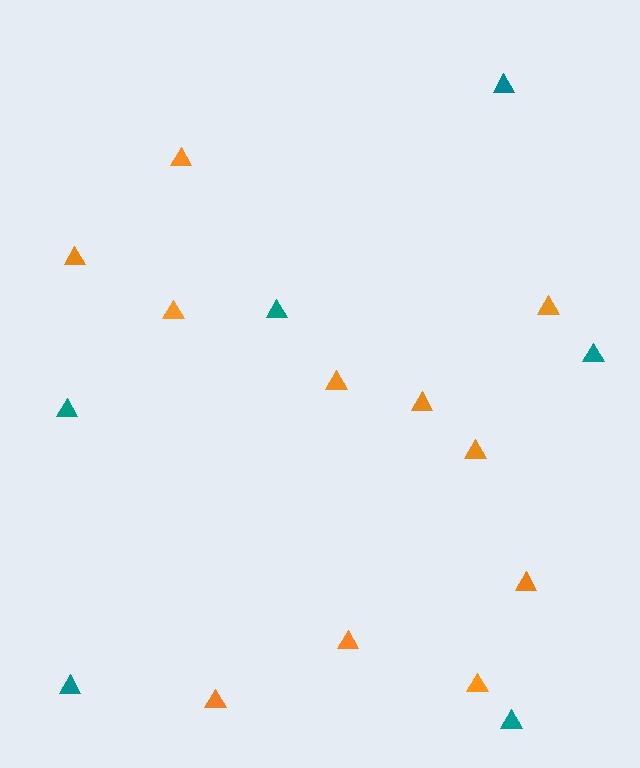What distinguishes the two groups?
There are 2 groups: one group of orange triangles (11) and one group of teal triangles (6).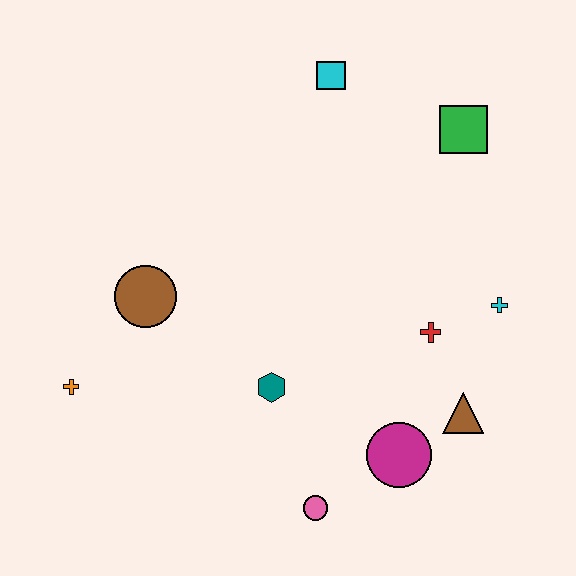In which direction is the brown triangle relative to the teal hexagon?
The brown triangle is to the right of the teal hexagon.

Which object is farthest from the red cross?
The orange cross is farthest from the red cross.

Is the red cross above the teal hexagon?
Yes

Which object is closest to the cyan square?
The green square is closest to the cyan square.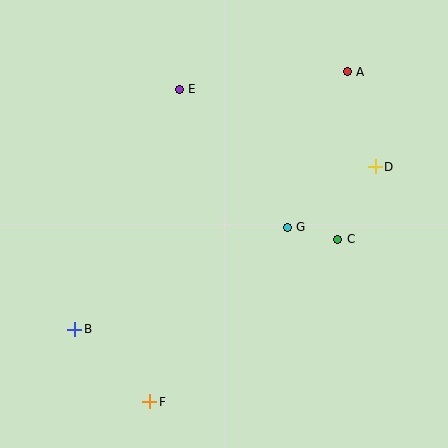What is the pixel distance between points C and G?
The distance between C and G is 52 pixels.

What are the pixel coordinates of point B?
Point B is at (75, 329).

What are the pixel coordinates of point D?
Point D is at (375, 167).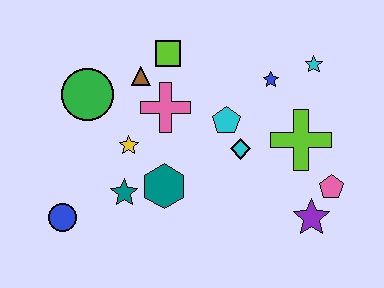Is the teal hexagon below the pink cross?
Yes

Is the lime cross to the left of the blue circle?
No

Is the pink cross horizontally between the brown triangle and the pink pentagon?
Yes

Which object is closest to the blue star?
The cyan star is closest to the blue star.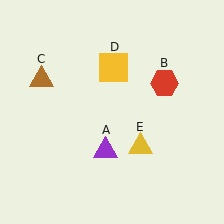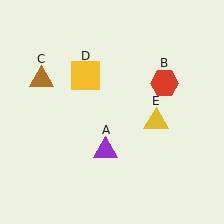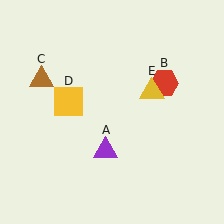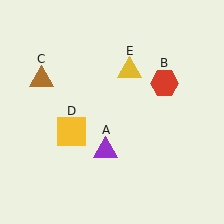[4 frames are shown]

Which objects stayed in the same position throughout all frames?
Purple triangle (object A) and red hexagon (object B) and brown triangle (object C) remained stationary.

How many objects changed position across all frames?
2 objects changed position: yellow square (object D), yellow triangle (object E).